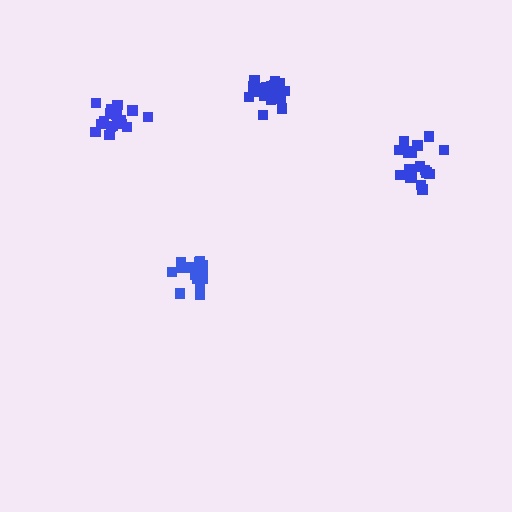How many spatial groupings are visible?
There are 4 spatial groupings.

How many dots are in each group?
Group 1: 17 dots, Group 2: 19 dots, Group 3: 20 dots, Group 4: 18 dots (74 total).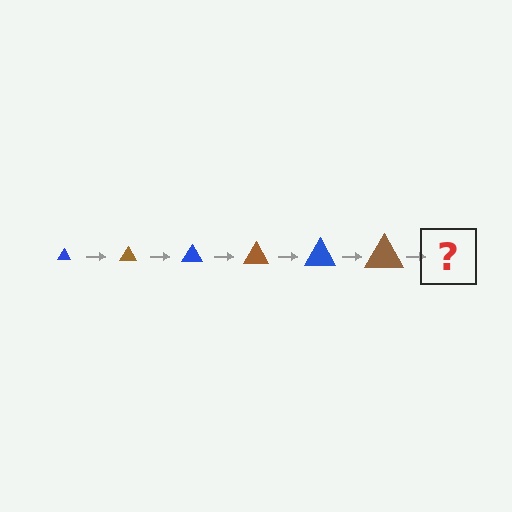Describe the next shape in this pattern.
It should be a blue triangle, larger than the previous one.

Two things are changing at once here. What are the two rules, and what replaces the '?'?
The two rules are that the triangle grows larger each step and the color cycles through blue and brown. The '?' should be a blue triangle, larger than the previous one.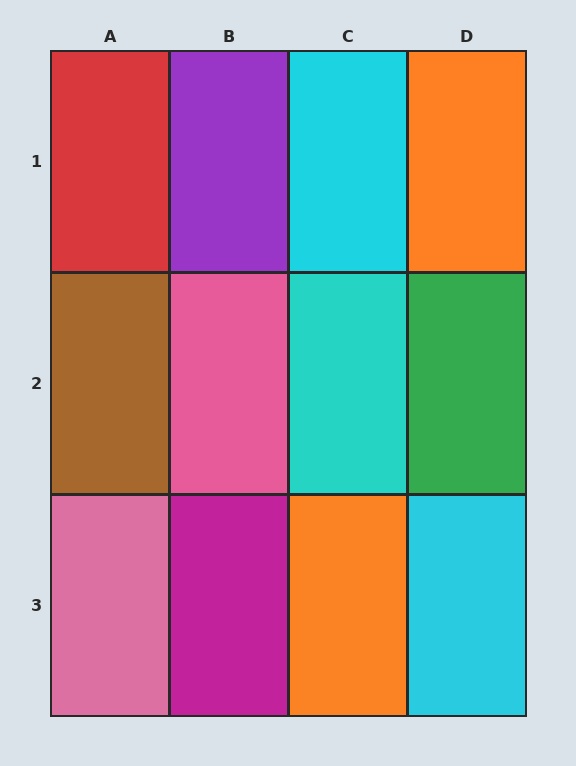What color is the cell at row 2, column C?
Cyan.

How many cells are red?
1 cell is red.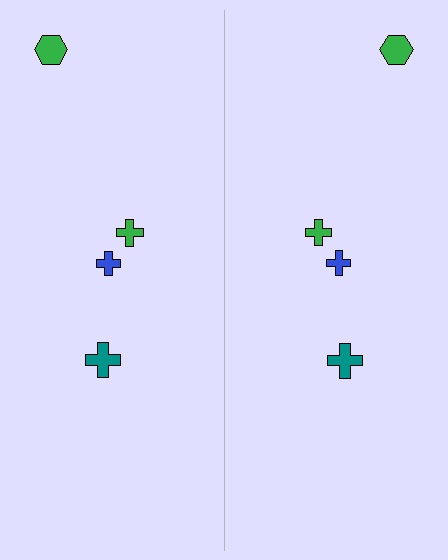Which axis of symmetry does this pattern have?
The pattern has a vertical axis of symmetry running through the center of the image.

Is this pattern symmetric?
Yes, this pattern has bilateral (reflection) symmetry.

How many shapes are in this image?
There are 8 shapes in this image.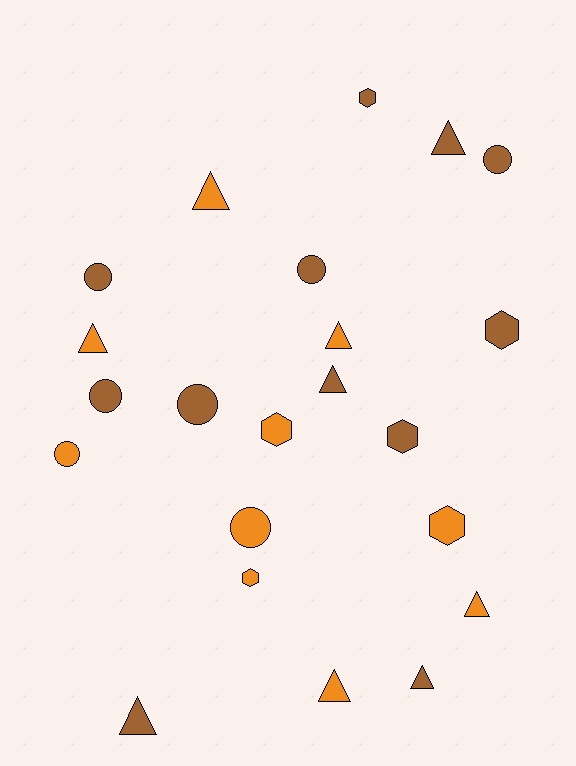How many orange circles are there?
There are 2 orange circles.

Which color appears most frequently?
Brown, with 12 objects.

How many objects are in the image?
There are 22 objects.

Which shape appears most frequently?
Triangle, with 9 objects.